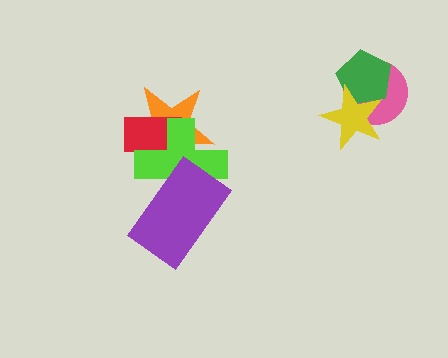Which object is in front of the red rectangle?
The lime cross is in front of the red rectangle.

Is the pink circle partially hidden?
Yes, it is partially covered by another shape.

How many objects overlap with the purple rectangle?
2 objects overlap with the purple rectangle.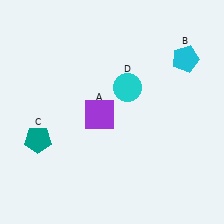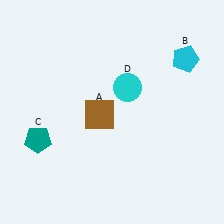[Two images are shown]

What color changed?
The square (A) changed from purple in Image 1 to brown in Image 2.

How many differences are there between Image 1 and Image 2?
There is 1 difference between the two images.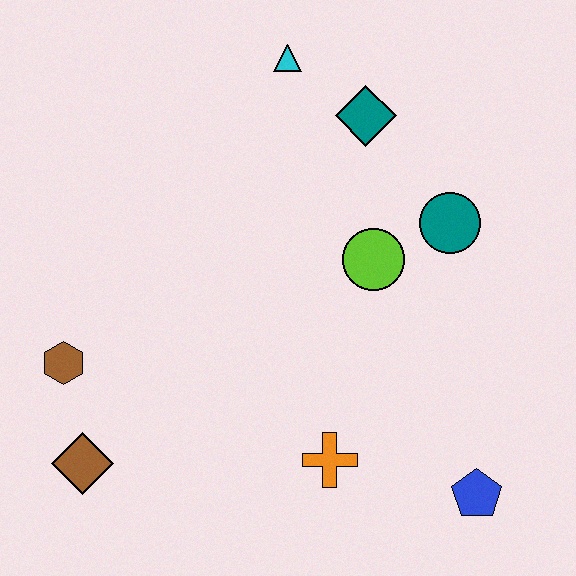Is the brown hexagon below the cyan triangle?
Yes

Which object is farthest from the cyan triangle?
The blue pentagon is farthest from the cyan triangle.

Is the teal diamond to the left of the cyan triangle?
No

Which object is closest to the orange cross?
The blue pentagon is closest to the orange cross.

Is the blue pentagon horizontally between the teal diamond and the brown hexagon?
No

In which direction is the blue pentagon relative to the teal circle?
The blue pentagon is below the teal circle.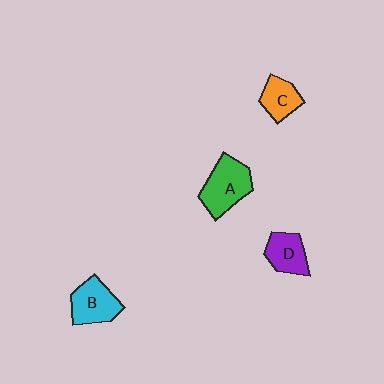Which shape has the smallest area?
Shape C (orange).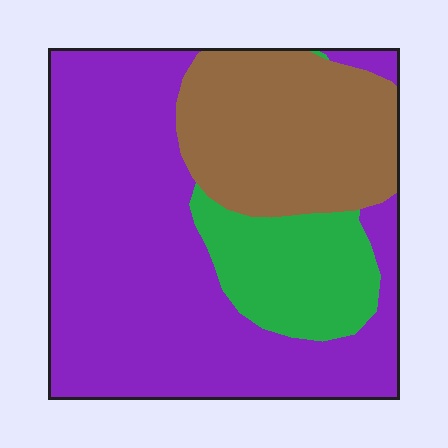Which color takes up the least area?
Green, at roughly 15%.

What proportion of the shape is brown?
Brown covers 26% of the shape.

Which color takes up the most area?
Purple, at roughly 60%.